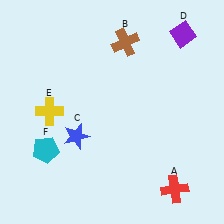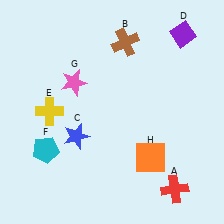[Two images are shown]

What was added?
A pink star (G), an orange square (H) were added in Image 2.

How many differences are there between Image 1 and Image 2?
There are 2 differences between the two images.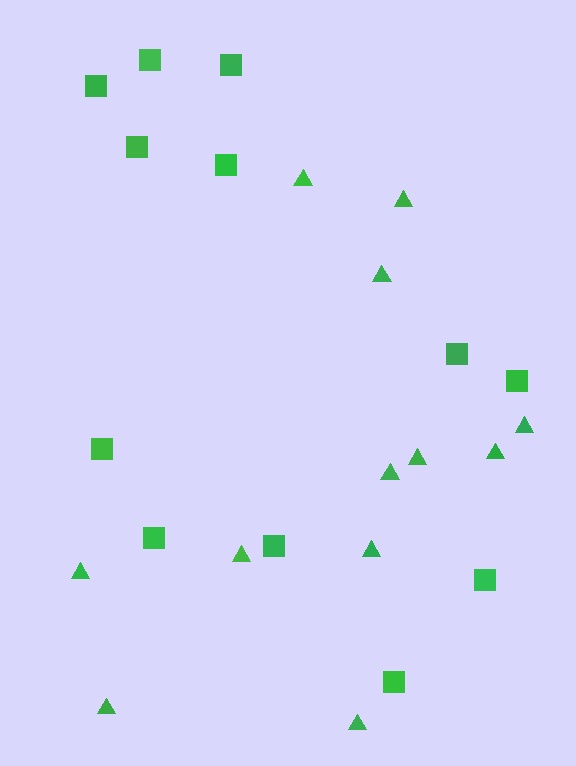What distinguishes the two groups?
There are 2 groups: one group of triangles (12) and one group of squares (12).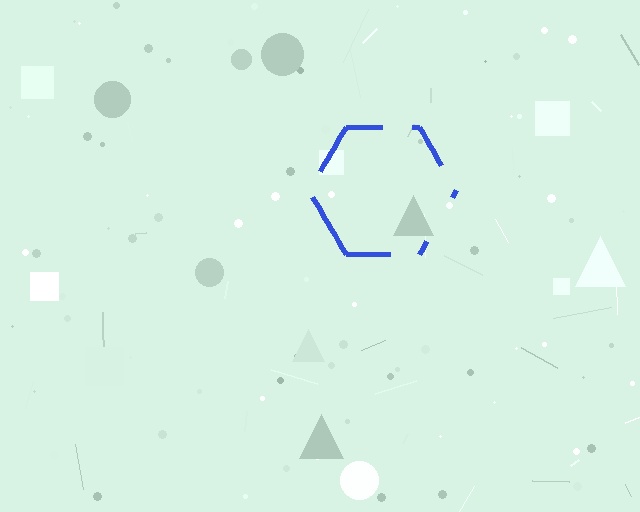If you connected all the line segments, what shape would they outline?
They would outline a hexagon.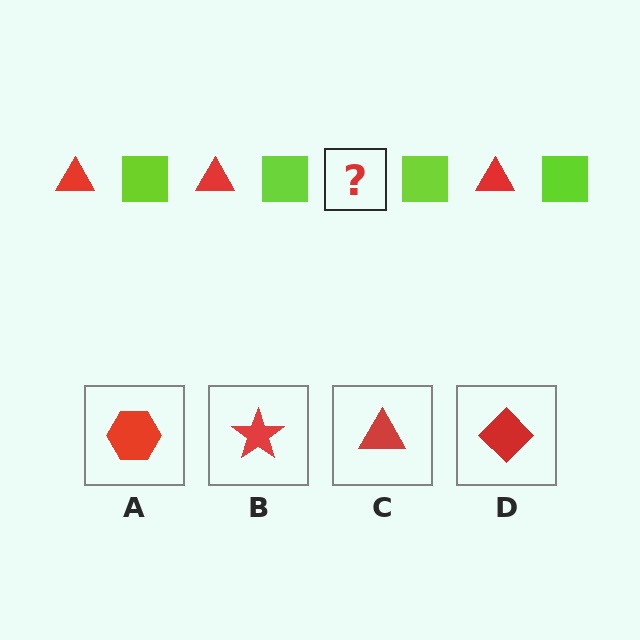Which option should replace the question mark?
Option C.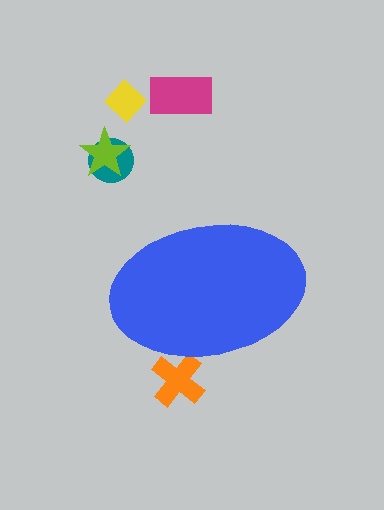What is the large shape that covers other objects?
A blue ellipse.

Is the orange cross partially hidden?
Yes, the orange cross is partially hidden behind the blue ellipse.